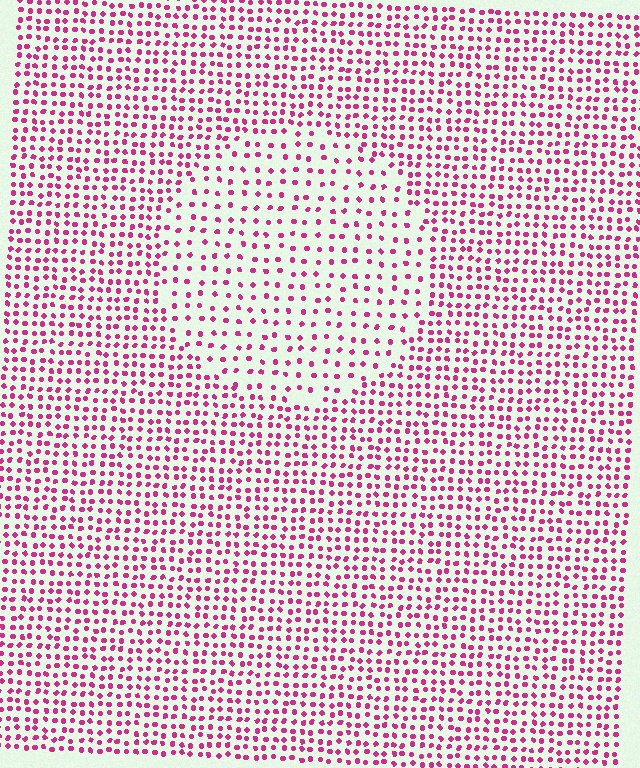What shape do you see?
I see a circle.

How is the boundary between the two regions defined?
The boundary is defined by a change in element density (approximately 1.9x ratio). All elements are the same color, size, and shape.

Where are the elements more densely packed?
The elements are more densely packed outside the circle boundary.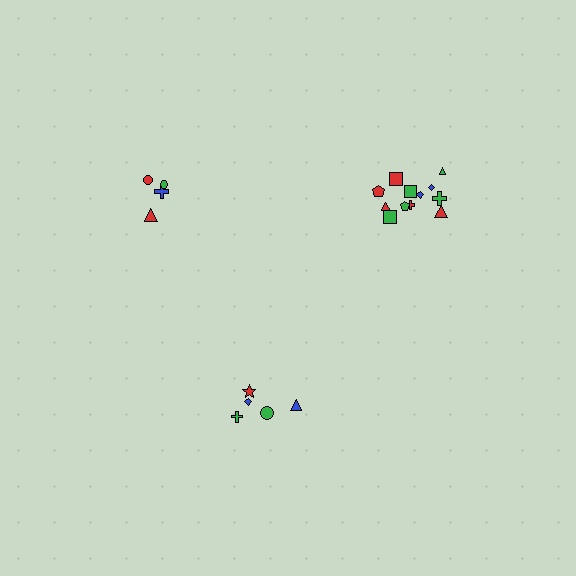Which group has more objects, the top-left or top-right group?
The top-right group.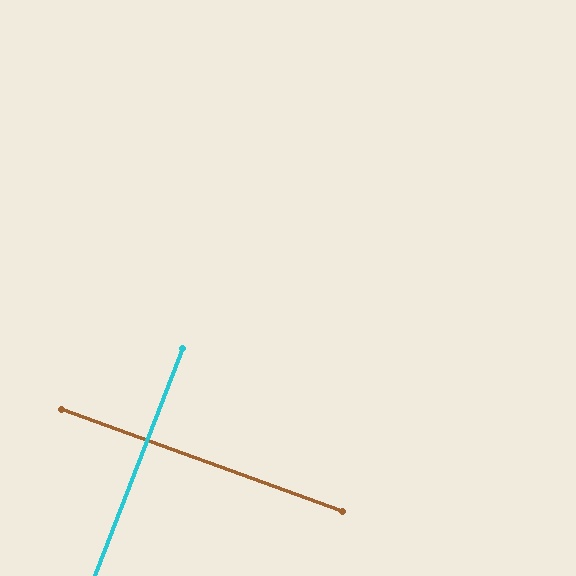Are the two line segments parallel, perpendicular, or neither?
Perpendicular — they meet at approximately 89°.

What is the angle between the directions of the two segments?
Approximately 89 degrees.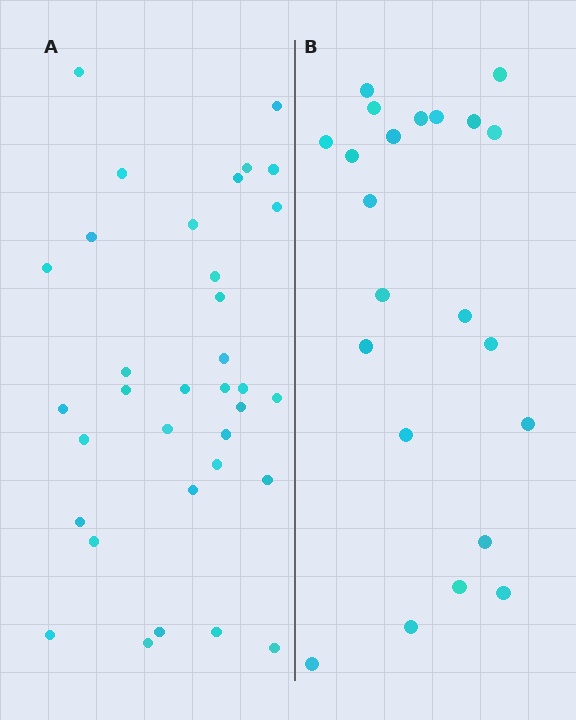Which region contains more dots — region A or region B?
Region A (the left region) has more dots.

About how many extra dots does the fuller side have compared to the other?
Region A has roughly 12 or so more dots than region B.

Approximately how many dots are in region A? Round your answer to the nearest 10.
About 30 dots. (The exact count is 34, which rounds to 30.)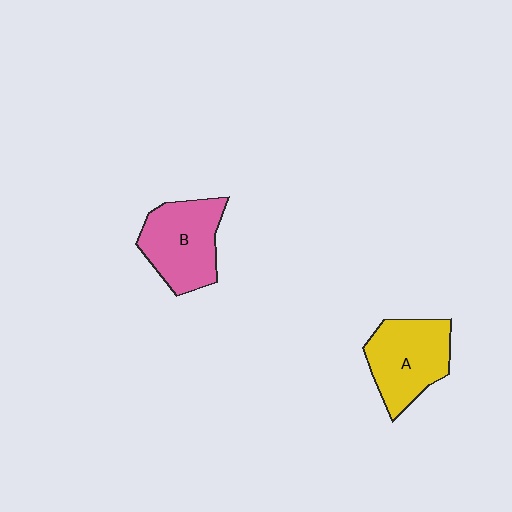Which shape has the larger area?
Shape B (pink).